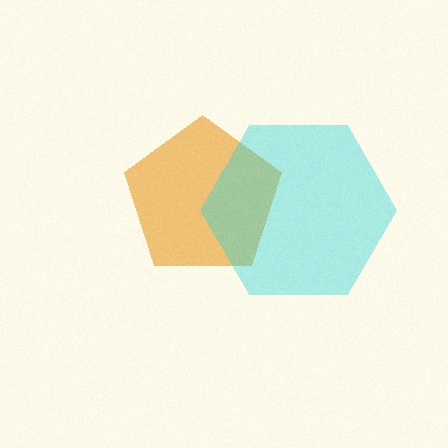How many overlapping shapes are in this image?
There are 2 overlapping shapes in the image.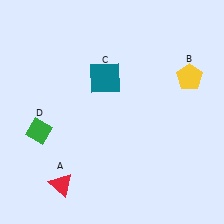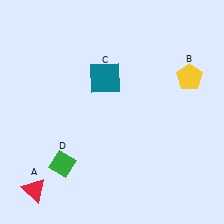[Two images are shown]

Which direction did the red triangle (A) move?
The red triangle (A) moved left.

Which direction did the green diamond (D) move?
The green diamond (D) moved down.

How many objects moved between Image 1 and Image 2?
2 objects moved between the two images.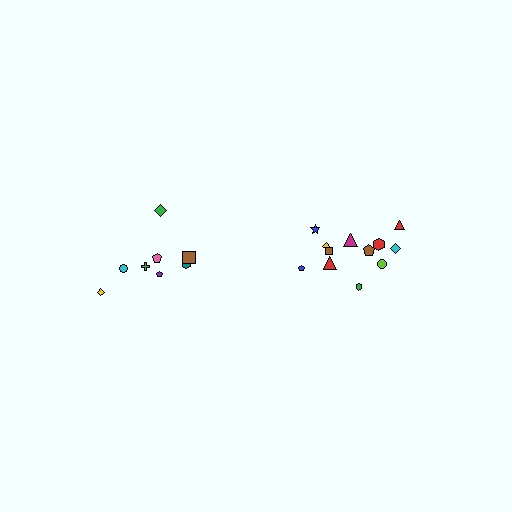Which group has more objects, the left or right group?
The right group.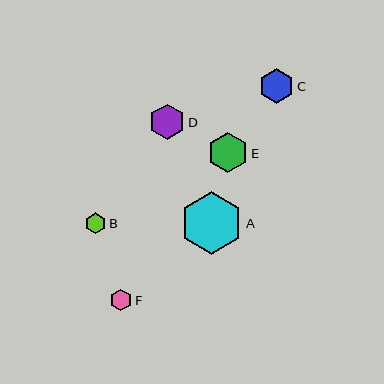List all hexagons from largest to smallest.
From largest to smallest: A, E, D, C, F, B.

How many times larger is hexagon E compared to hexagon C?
Hexagon E is approximately 1.1 times the size of hexagon C.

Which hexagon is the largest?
Hexagon A is the largest with a size of approximately 63 pixels.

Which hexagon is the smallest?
Hexagon B is the smallest with a size of approximately 21 pixels.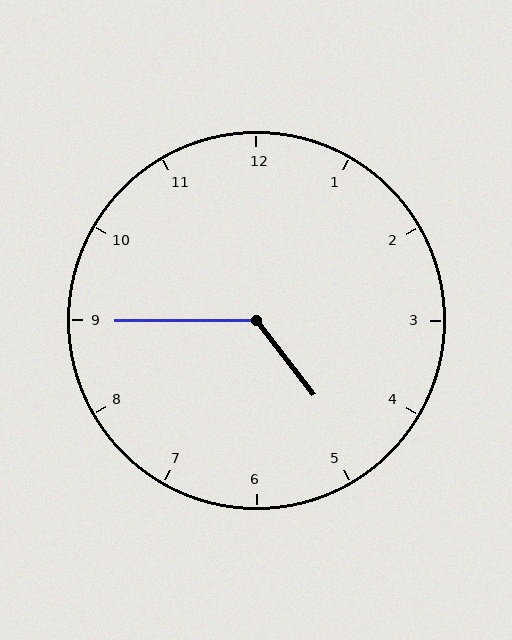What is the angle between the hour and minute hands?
Approximately 128 degrees.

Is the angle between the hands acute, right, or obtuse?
It is obtuse.